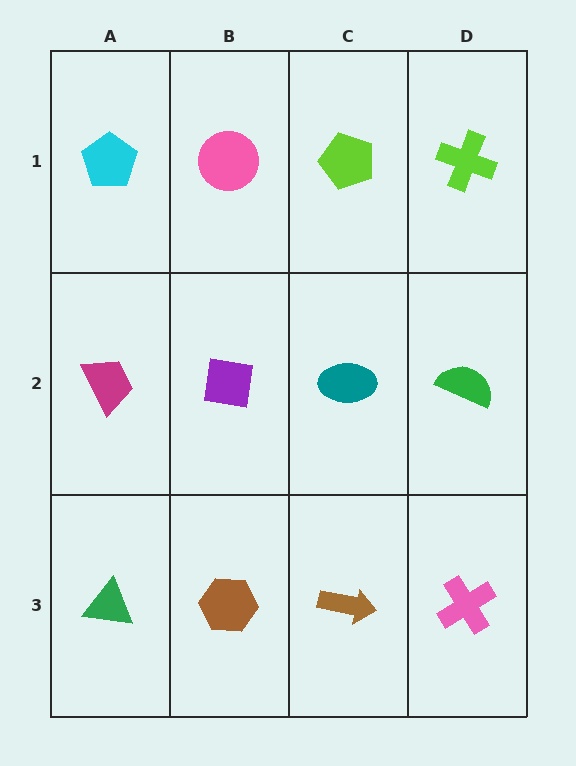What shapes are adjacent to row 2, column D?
A lime cross (row 1, column D), a pink cross (row 3, column D), a teal ellipse (row 2, column C).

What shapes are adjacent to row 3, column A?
A magenta trapezoid (row 2, column A), a brown hexagon (row 3, column B).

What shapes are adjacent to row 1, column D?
A green semicircle (row 2, column D), a lime pentagon (row 1, column C).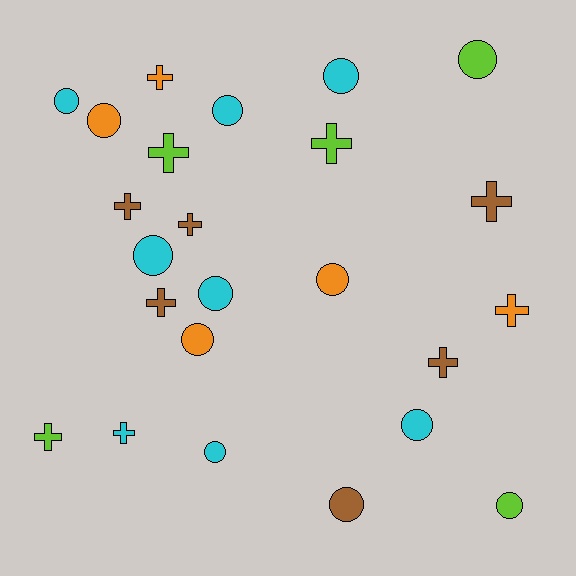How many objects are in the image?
There are 24 objects.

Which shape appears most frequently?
Circle, with 13 objects.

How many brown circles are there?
There is 1 brown circle.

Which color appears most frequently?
Cyan, with 8 objects.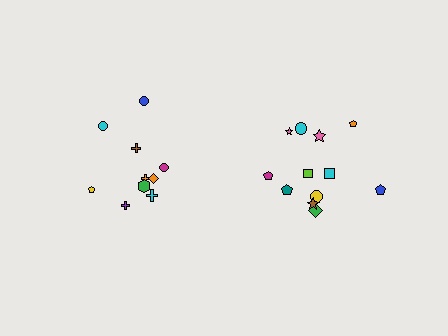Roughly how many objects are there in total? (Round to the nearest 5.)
Roughly 20 objects in total.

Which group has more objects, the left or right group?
The right group.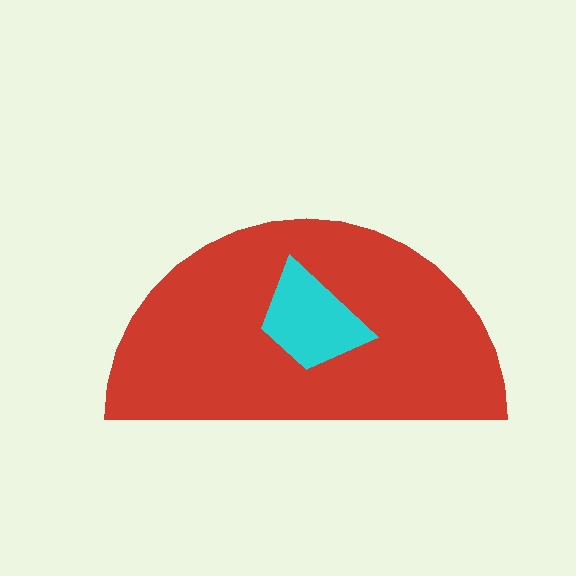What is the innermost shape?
The cyan trapezoid.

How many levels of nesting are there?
2.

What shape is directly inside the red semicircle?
The cyan trapezoid.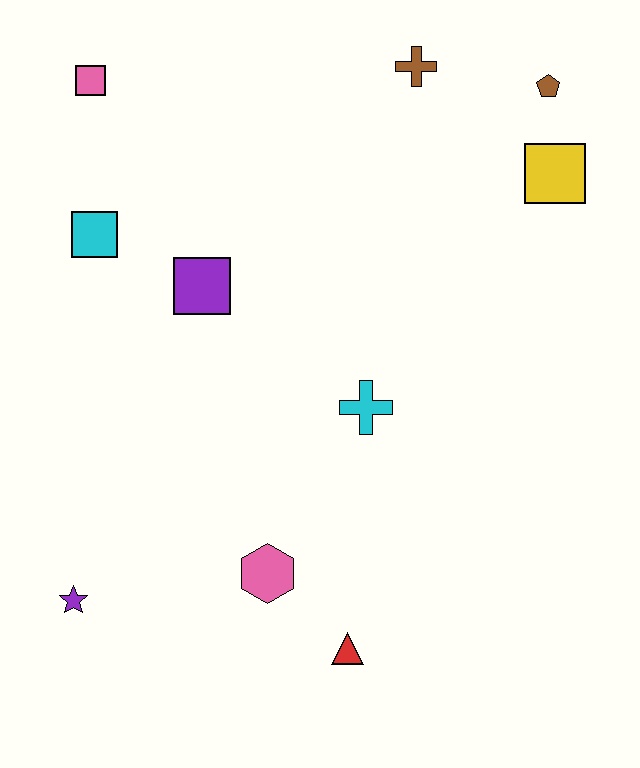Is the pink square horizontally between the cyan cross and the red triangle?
No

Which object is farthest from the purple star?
The brown pentagon is farthest from the purple star.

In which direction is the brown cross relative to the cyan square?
The brown cross is to the right of the cyan square.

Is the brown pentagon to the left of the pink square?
No